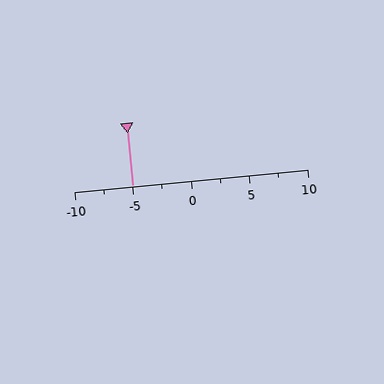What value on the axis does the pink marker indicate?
The marker indicates approximately -5.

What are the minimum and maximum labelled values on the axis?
The axis runs from -10 to 10.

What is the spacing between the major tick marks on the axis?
The major ticks are spaced 5 apart.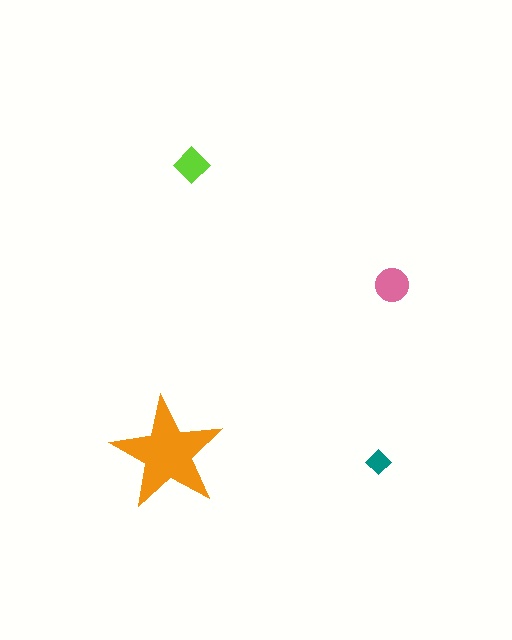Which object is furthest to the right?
The pink circle is rightmost.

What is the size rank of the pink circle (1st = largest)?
2nd.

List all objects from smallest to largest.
The teal diamond, the lime diamond, the pink circle, the orange star.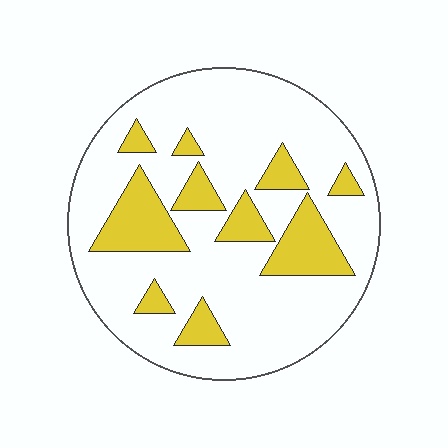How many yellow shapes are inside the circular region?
10.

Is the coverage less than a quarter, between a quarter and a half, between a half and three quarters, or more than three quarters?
Less than a quarter.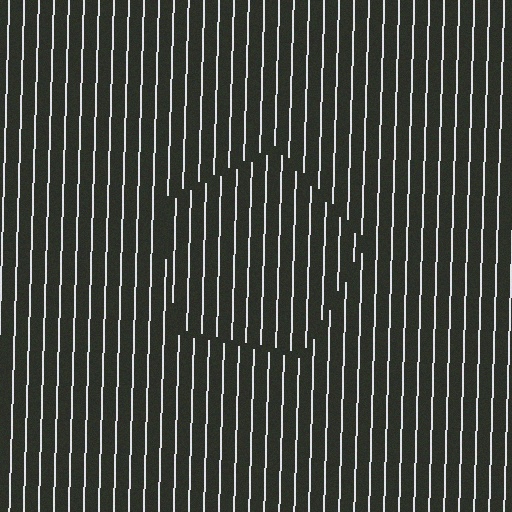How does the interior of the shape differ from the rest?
The interior of the shape contains the same grating, shifted by half a period — the contour is defined by the phase discontinuity where line-ends from the inner and outer gratings abut.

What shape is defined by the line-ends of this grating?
An illusory pentagon. The interior of the shape contains the same grating, shifted by half a period — the contour is defined by the phase discontinuity where line-ends from the inner and outer gratings abut.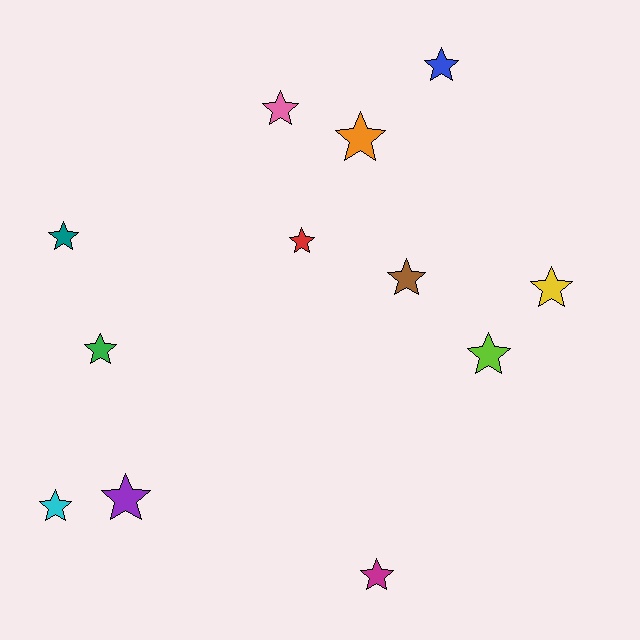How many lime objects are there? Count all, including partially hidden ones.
There is 1 lime object.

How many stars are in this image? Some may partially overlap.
There are 12 stars.